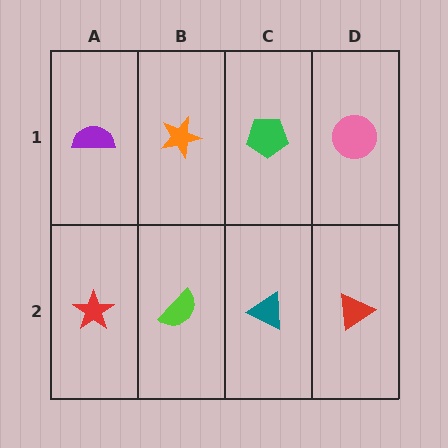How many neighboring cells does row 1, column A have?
2.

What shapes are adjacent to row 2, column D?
A pink circle (row 1, column D), a teal triangle (row 2, column C).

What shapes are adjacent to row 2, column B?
An orange star (row 1, column B), a red star (row 2, column A), a teal triangle (row 2, column C).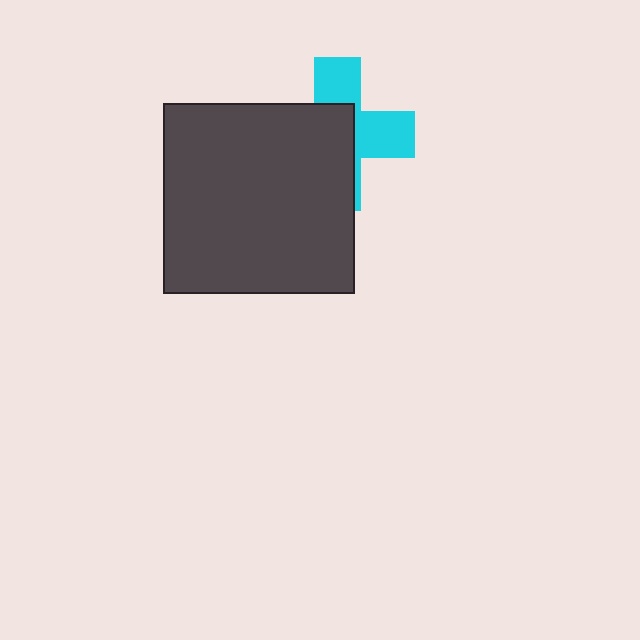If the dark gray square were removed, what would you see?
You would see the complete cyan cross.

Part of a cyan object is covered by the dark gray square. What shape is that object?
It is a cross.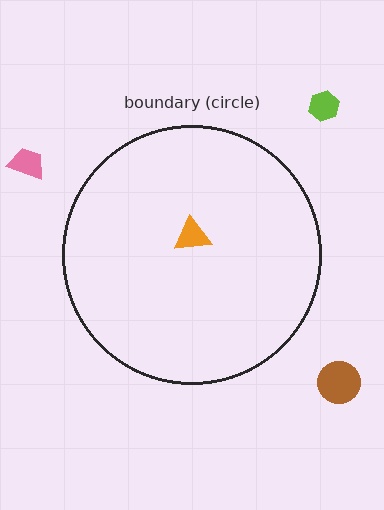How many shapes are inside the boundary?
1 inside, 3 outside.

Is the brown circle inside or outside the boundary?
Outside.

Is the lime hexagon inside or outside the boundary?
Outside.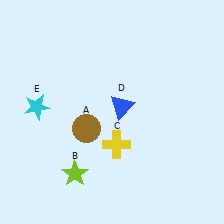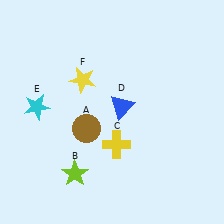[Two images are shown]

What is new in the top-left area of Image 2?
A yellow star (F) was added in the top-left area of Image 2.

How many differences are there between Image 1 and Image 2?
There is 1 difference between the two images.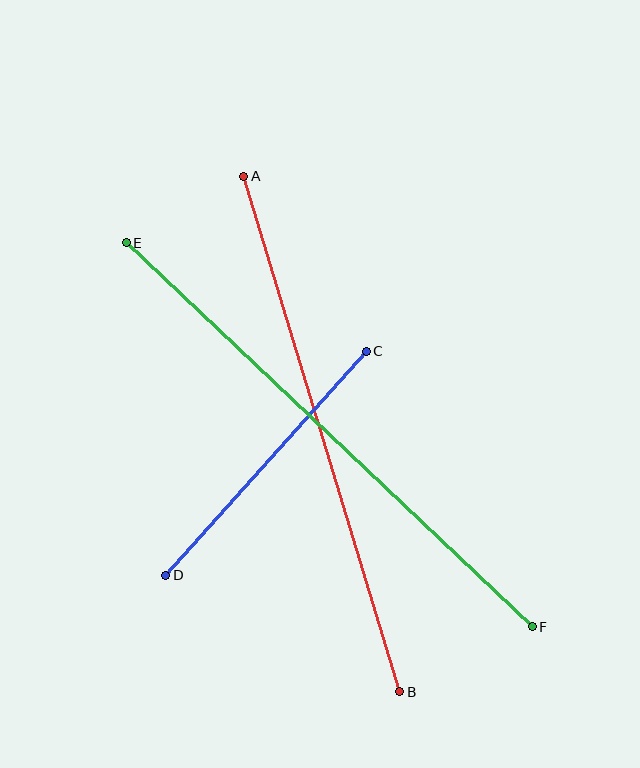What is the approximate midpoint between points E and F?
The midpoint is at approximately (329, 435) pixels.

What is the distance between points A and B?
The distance is approximately 538 pixels.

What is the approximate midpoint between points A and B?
The midpoint is at approximately (322, 434) pixels.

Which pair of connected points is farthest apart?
Points E and F are farthest apart.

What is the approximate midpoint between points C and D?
The midpoint is at approximately (266, 463) pixels.